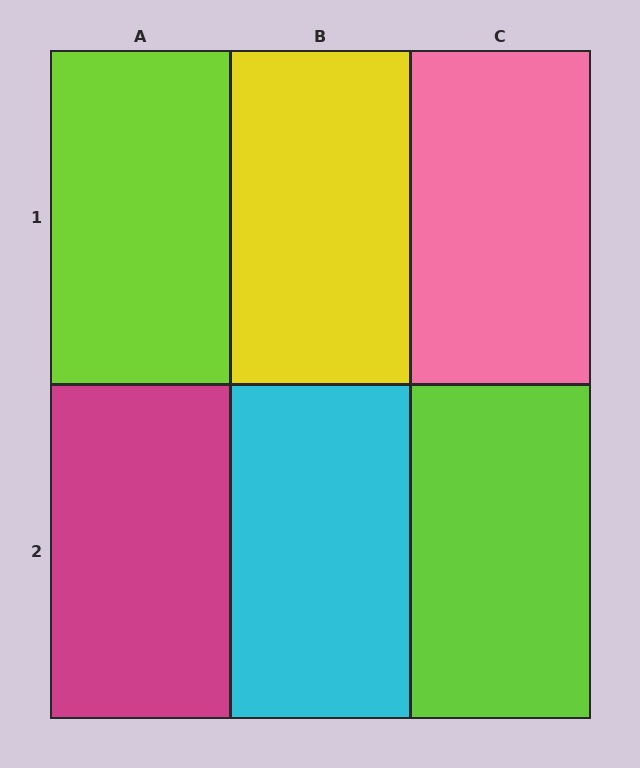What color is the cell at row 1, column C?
Pink.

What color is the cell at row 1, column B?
Yellow.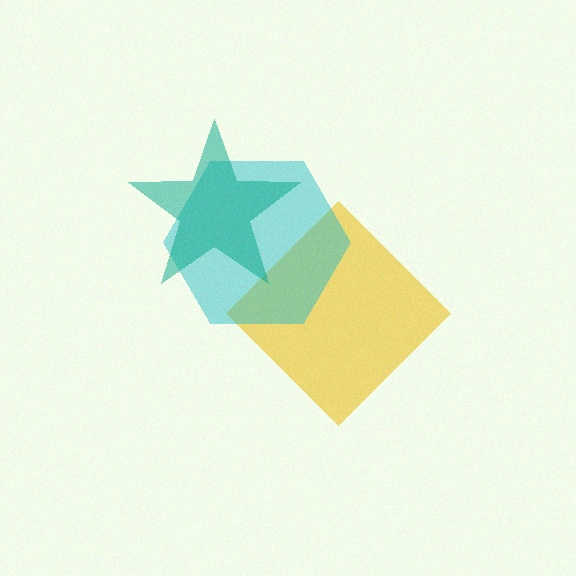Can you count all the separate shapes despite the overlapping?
Yes, there are 3 separate shapes.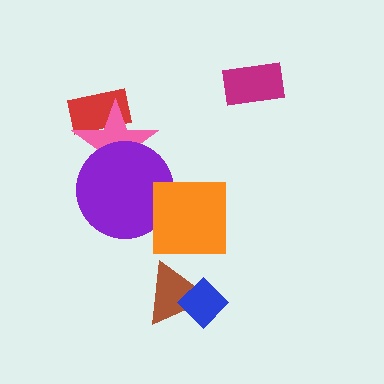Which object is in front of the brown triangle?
The blue diamond is in front of the brown triangle.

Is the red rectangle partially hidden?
Yes, it is partially covered by another shape.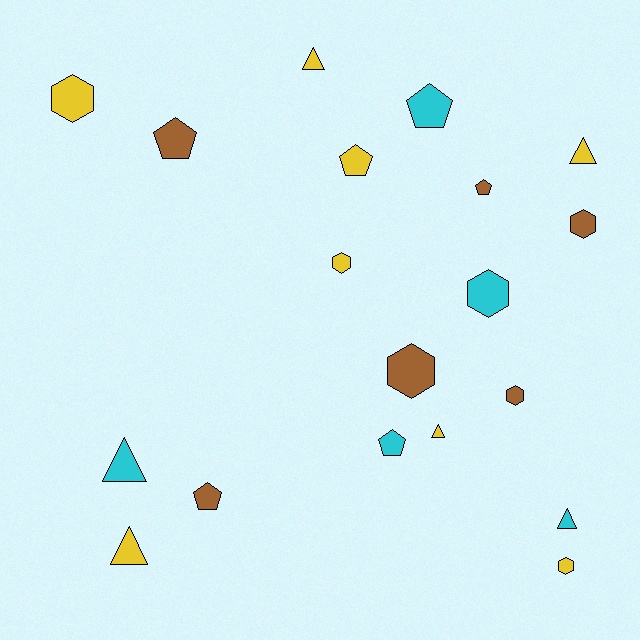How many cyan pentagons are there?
There are 2 cyan pentagons.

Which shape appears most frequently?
Hexagon, with 7 objects.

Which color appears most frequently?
Yellow, with 8 objects.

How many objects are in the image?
There are 19 objects.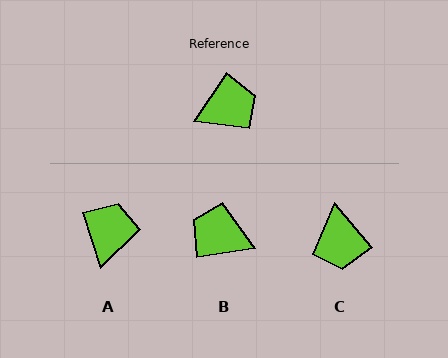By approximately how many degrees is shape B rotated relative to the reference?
Approximately 132 degrees counter-clockwise.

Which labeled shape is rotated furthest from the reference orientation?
B, about 132 degrees away.